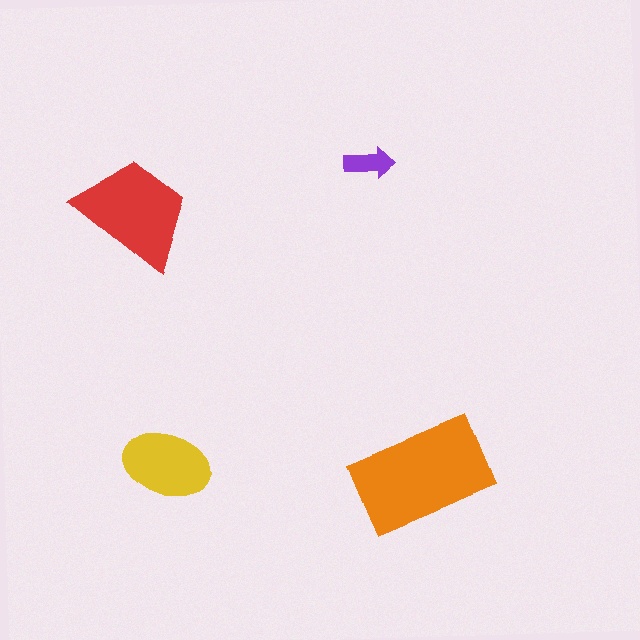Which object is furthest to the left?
The red trapezoid is leftmost.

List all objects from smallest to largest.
The purple arrow, the yellow ellipse, the red trapezoid, the orange rectangle.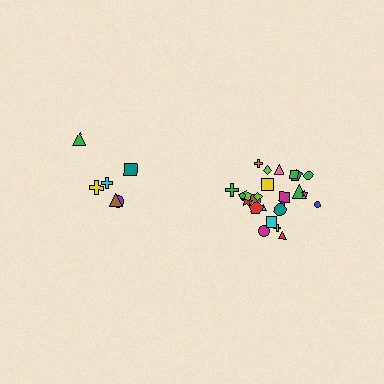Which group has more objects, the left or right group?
The right group.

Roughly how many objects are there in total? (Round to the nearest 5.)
Roughly 30 objects in total.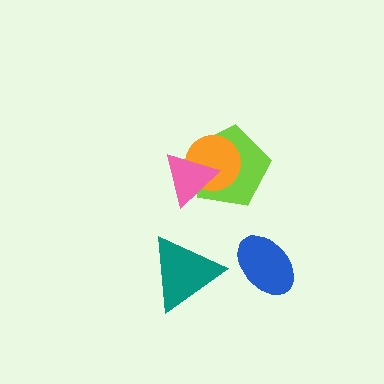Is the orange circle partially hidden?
Yes, it is partially covered by another shape.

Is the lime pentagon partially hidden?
Yes, it is partially covered by another shape.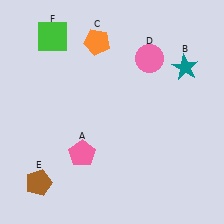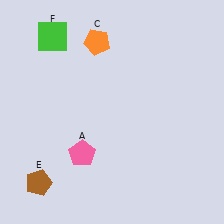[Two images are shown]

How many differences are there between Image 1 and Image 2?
There are 2 differences between the two images.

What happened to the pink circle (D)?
The pink circle (D) was removed in Image 2. It was in the top-right area of Image 1.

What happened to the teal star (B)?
The teal star (B) was removed in Image 2. It was in the top-right area of Image 1.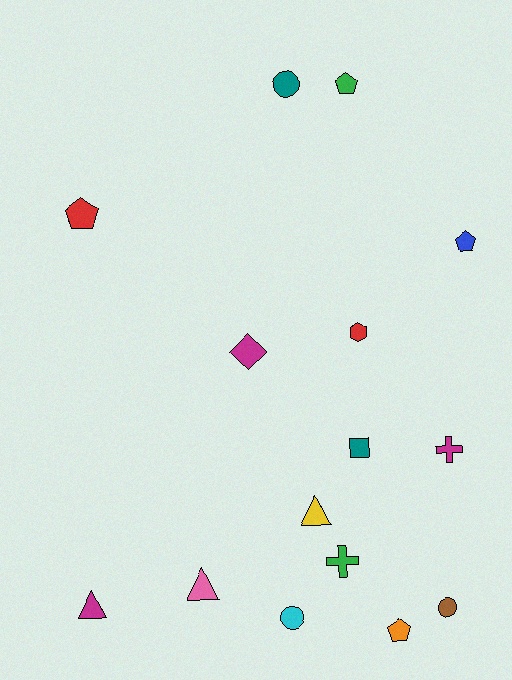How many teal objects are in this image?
There are 2 teal objects.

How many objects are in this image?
There are 15 objects.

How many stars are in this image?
There are no stars.